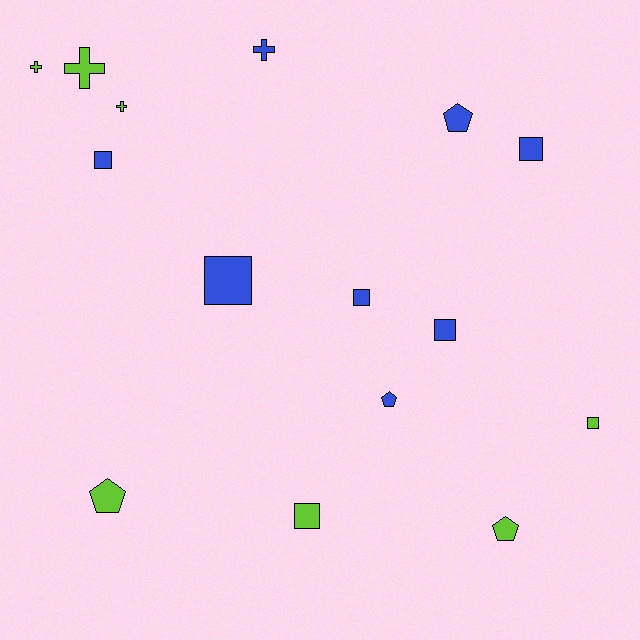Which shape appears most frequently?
Square, with 7 objects.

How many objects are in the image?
There are 15 objects.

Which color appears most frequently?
Blue, with 8 objects.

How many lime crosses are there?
There are 3 lime crosses.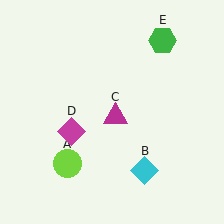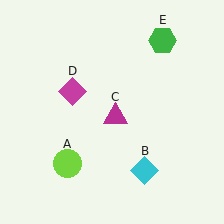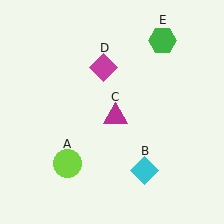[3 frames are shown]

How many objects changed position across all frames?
1 object changed position: magenta diamond (object D).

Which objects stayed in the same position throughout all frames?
Lime circle (object A) and cyan diamond (object B) and magenta triangle (object C) and green hexagon (object E) remained stationary.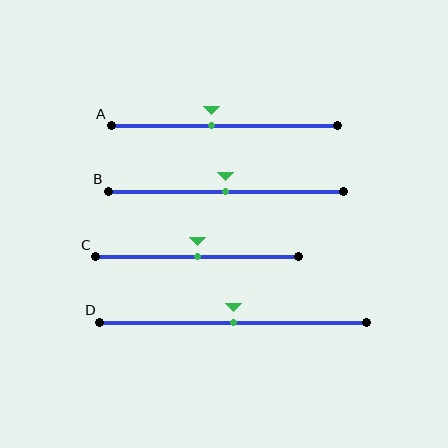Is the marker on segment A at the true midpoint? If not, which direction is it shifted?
No, the marker on segment A is shifted to the left by about 6% of the segment length.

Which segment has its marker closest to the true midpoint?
Segment B has its marker closest to the true midpoint.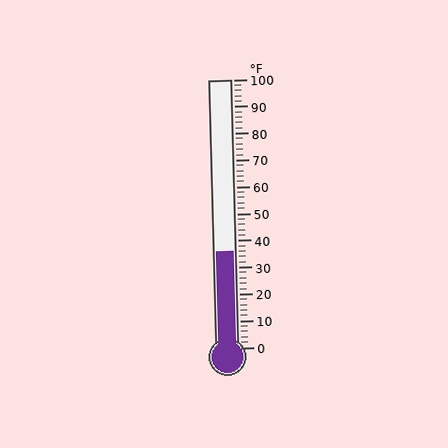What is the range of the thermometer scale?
The thermometer scale ranges from 0°F to 100°F.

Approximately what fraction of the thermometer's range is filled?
The thermometer is filled to approximately 35% of its range.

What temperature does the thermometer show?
The thermometer shows approximately 36°F.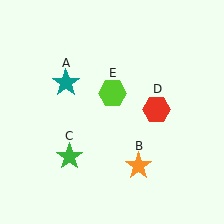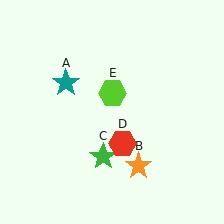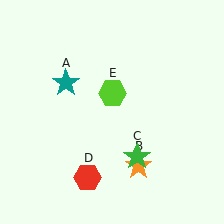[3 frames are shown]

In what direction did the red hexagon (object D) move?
The red hexagon (object D) moved down and to the left.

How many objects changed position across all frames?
2 objects changed position: green star (object C), red hexagon (object D).